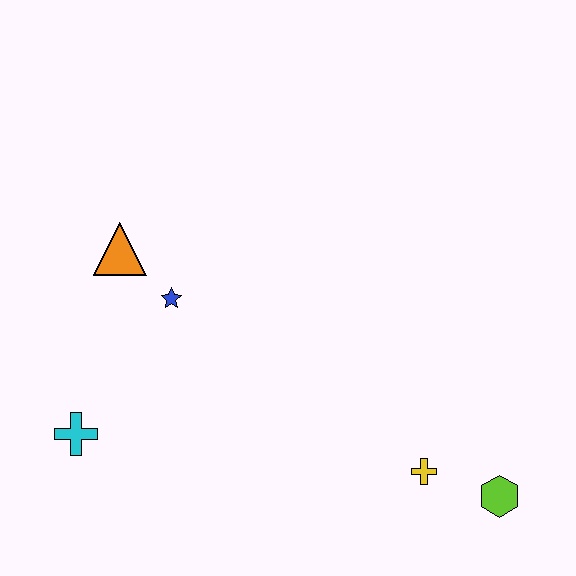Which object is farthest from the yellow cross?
The orange triangle is farthest from the yellow cross.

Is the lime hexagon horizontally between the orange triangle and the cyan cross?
No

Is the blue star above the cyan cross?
Yes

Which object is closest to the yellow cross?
The lime hexagon is closest to the yellow cross.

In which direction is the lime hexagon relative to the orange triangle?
The lime hexagon is to the right of the orange triangle.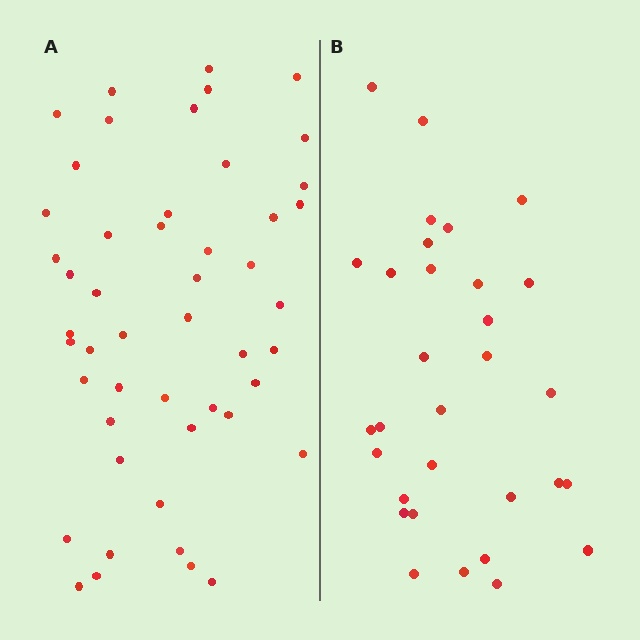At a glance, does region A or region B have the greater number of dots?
Region A (the left region) has more dots.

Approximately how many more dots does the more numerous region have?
Region A has approximately 20 more dots than region B.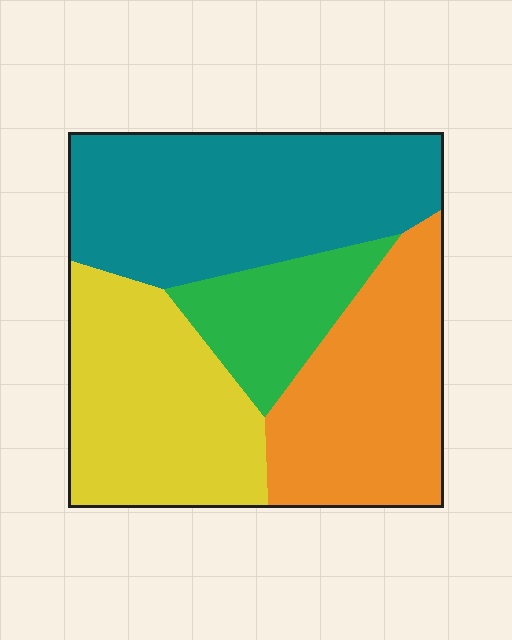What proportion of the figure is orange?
Orange takes up about one quarter (1/4) of the figure.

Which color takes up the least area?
Green, at roughly 15%.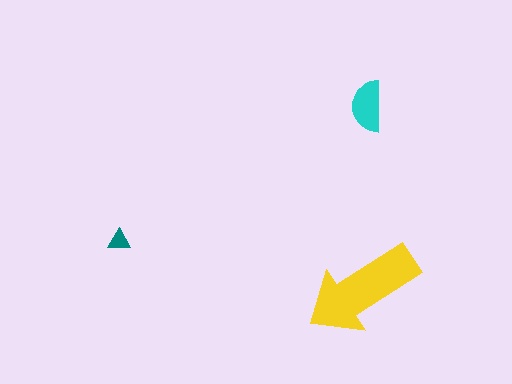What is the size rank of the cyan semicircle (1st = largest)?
2nd.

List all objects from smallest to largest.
The teal triangle, the cyan semicircle, the yellow arrow.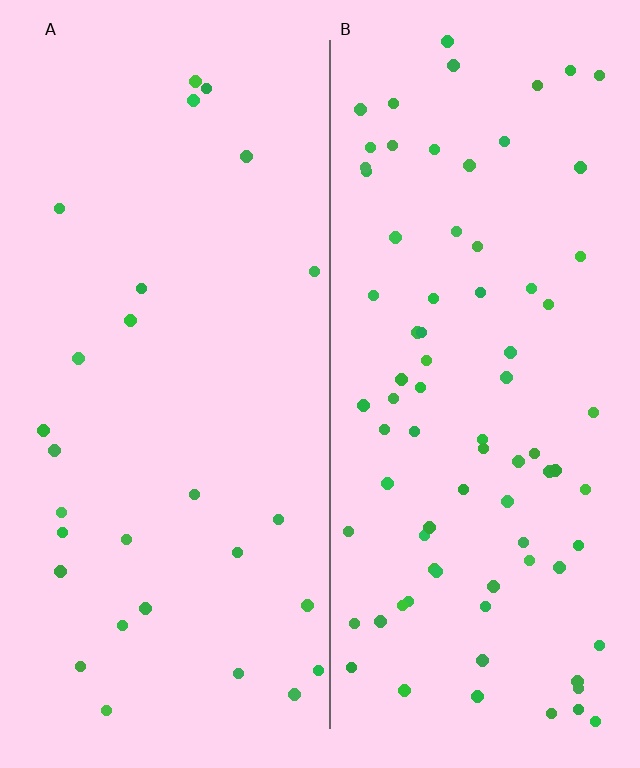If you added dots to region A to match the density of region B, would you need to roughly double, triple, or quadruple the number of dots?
Approximately triple.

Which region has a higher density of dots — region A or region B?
B (the right).